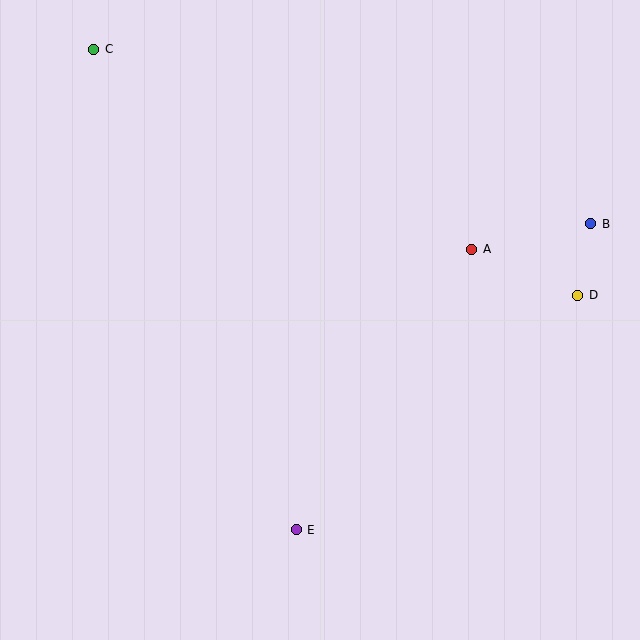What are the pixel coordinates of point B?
Point B is at (591, 224).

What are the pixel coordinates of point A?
Point A is at (472, 249).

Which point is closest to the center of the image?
Point A at (472, 249) is closest to the center.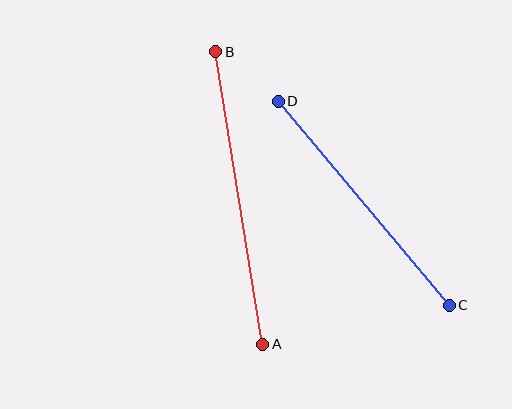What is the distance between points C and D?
The distance is approximately 266 pixels.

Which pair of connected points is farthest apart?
Points A and B are farthest apart.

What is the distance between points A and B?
The distance is approximately 296 pixels.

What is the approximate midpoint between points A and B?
The midpoint is at approximately (239, 198) pixels.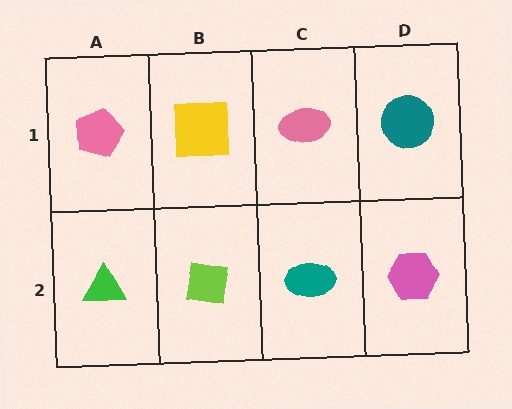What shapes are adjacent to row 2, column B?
A yellow square (row 1, column B), a green triangle (row 2, column A), a teal ellipse (row 2, column C).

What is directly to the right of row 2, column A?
A lime square.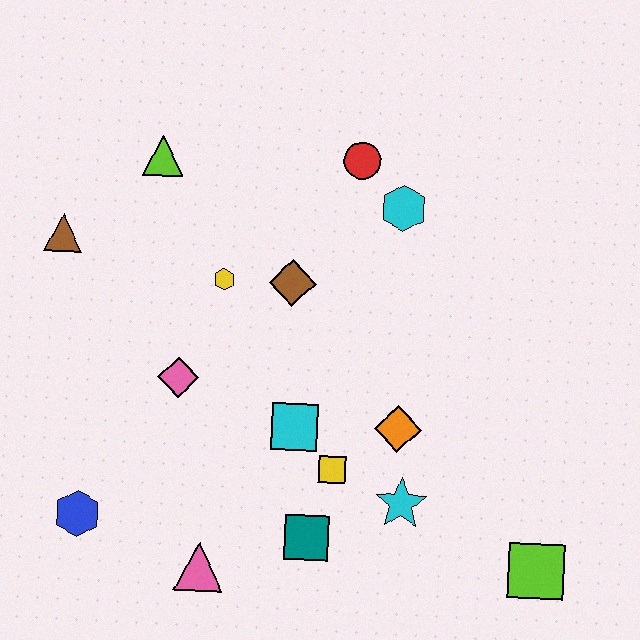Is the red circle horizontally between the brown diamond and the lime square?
Yes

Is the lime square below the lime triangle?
Yes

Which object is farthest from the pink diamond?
The lime square is farthest from the pink diamond.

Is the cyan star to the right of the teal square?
Yes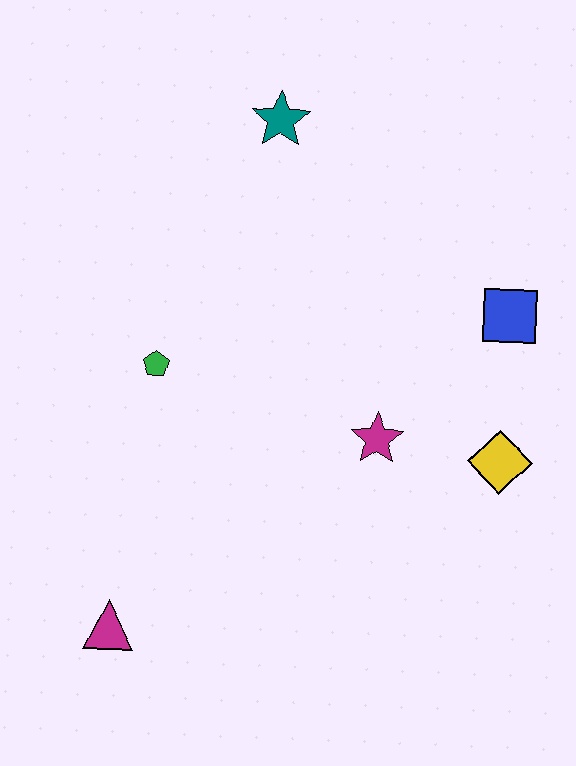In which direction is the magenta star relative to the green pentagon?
The magenta star is to the right of the green pentagon.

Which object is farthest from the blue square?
The magenta triangle is farthest from the blue square.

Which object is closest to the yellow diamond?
The magenta star is closest to the yellow diamond.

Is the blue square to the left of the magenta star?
No